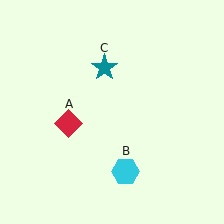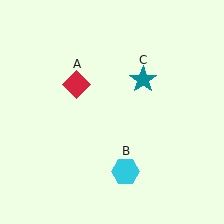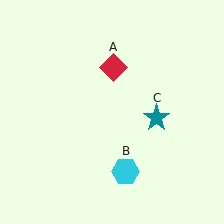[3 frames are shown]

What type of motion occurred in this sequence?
The red diamond (object A), teal star (object C) rotated clockwise around the center of the scene.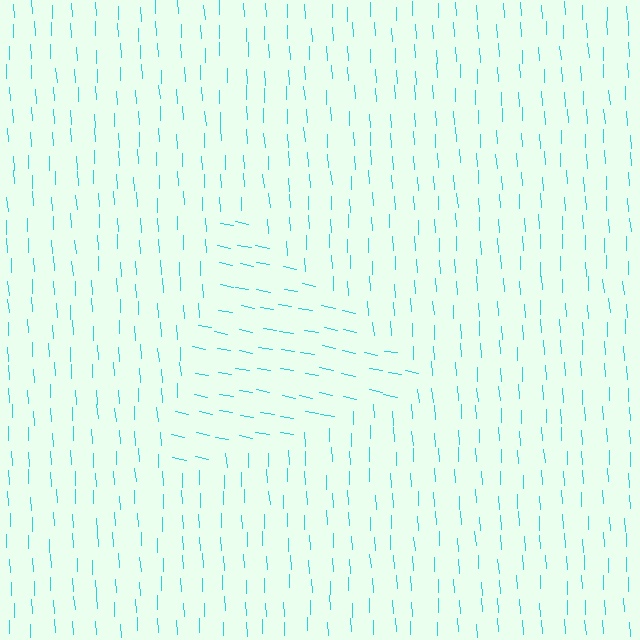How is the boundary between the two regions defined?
The boundary is defined purely by a change in line orientation (approximately 77 degrees difference). All lines are the same color and thickness.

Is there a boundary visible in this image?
Yes, there is a texture boundary formed by a change in line orientation.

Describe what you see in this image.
The image is filled with small cyan line segments. A triangle region in the image has lines oriented differently from the surrounding lines, creating a visible texture boundary.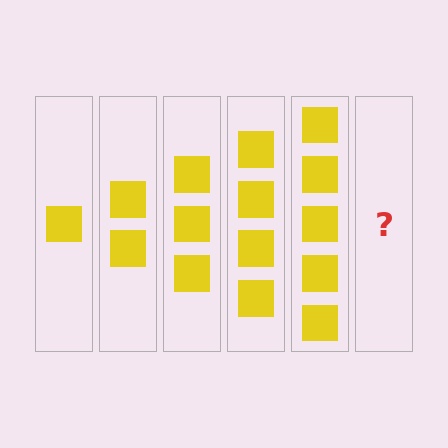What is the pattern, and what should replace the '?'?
The pattern is that each step adds one more square. The '?' should be 6 squares.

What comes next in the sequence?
The next element should be 6 squares.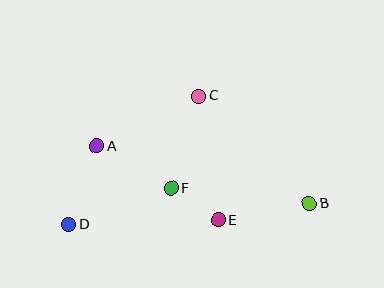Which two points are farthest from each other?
Points B and D are farthest from each other.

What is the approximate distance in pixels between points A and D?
The distance between A and D is approximately 83 pixels.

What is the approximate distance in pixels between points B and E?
The distance between B and E is approximately 93 pixels.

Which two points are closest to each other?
Points E and F are closest to each other.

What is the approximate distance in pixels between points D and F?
The distance between D and F is approximately 109 pixels.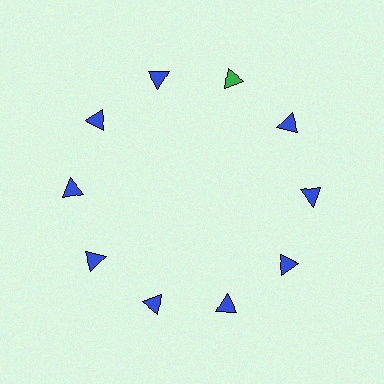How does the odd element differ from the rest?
It has a different color: green instead of blue.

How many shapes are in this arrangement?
There are 10 shapes arranged in a ring pattern.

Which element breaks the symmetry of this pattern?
The green triangle at roughly the 1 o'clock position breaks the symmetry. All other shapes are blue triangles.